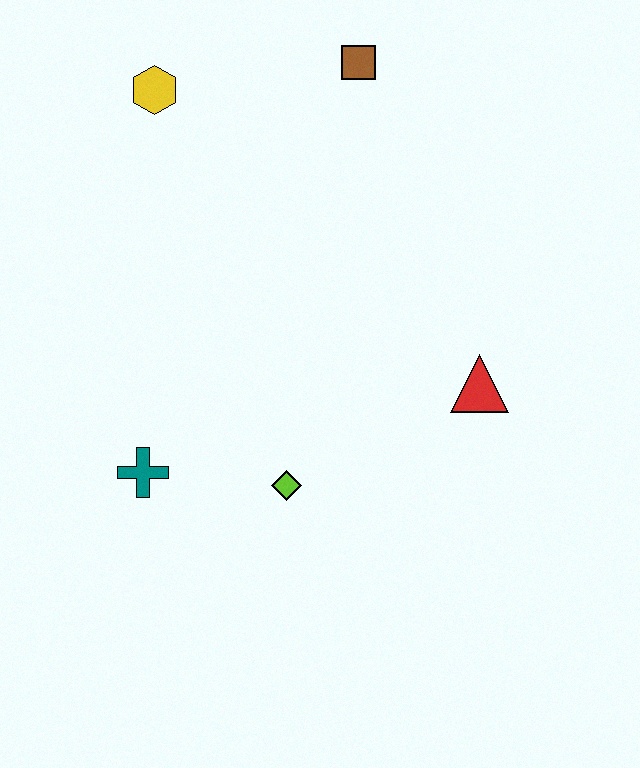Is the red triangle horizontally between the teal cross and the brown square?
No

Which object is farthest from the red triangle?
The yellow hexagon is farthest from the red triangle.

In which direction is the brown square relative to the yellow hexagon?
The brown square is to the right of the yellow hexagon.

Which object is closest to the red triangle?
The lime diamond is closest to the red triangle.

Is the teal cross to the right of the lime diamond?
No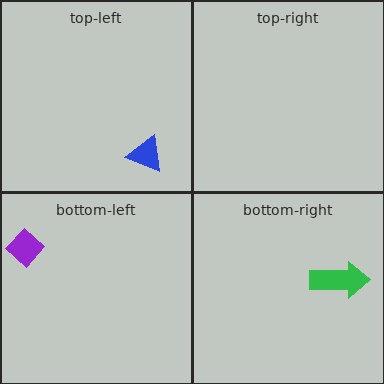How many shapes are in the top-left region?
1.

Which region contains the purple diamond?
The bottom-left region.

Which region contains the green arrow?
The bottom-right region.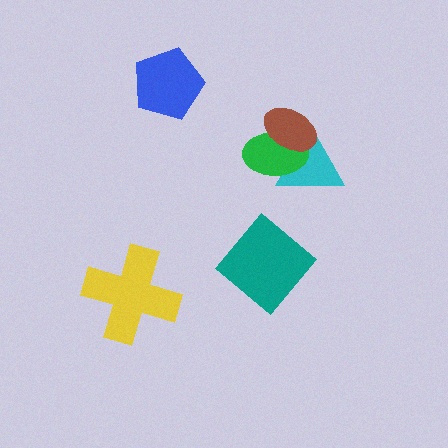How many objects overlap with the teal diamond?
0 objects overlap with the teal diamond.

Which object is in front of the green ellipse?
The brown ellipse is in front of the green ellipse.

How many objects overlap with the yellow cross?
0 objects overlap with the yellow cross.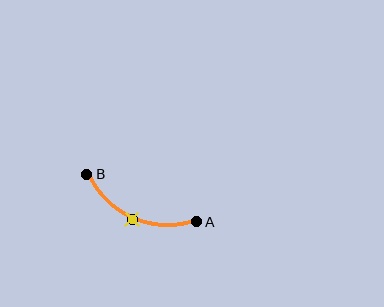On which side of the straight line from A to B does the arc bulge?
The arc bulges below the straight line connecting A and B.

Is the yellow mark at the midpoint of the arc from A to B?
Yes. The yellow mark lies on the arc at equal arc-length from both A and B — it is the arc midpoint.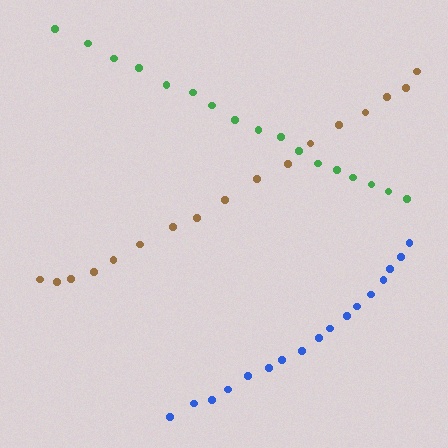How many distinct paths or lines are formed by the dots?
There are 3 distinct paths.